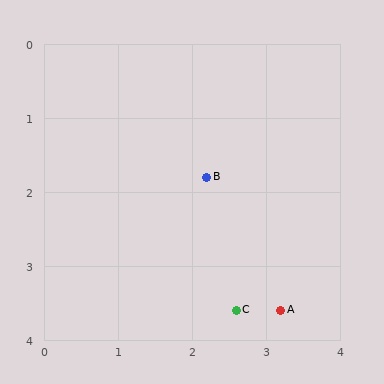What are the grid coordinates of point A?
Point A is at approximately (3.2, 3.6).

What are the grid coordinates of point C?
Point C is at approximately (2.6, 3.6).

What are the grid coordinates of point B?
Point B is at approximately (2.2, 1.8).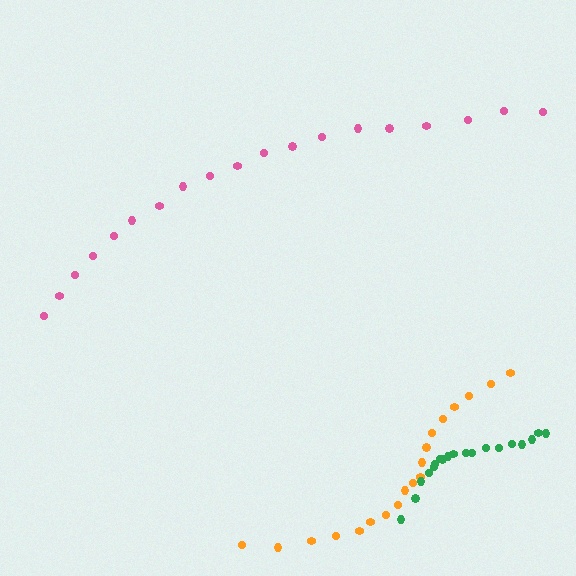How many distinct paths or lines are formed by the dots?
There are 3 distinct paths.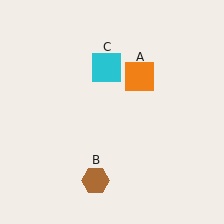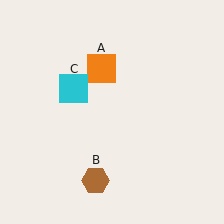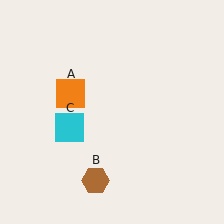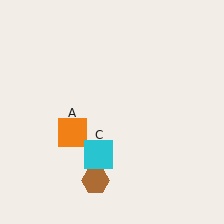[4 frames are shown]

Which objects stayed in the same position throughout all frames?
Brown hexagon (object B) remained stationary.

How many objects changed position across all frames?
2 objects changed position: orange square (object A), cyan square (object C).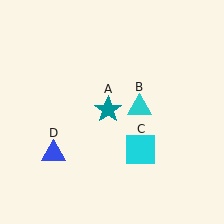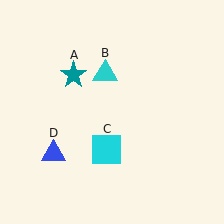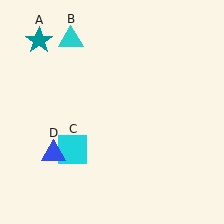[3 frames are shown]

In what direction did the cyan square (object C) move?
The cyan square (object C) moved left.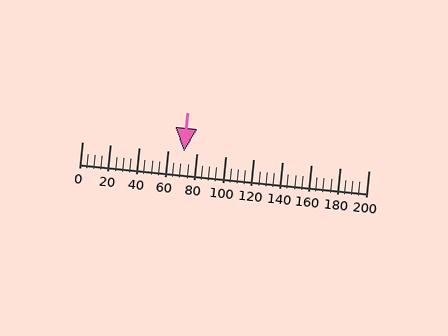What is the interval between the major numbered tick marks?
The major tick marks are spaced 20 units apart.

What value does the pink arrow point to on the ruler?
The pink arrow points to approximately 71.